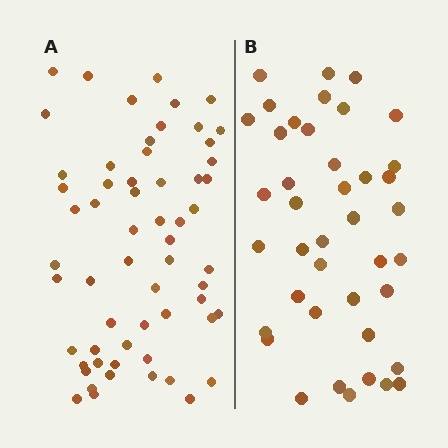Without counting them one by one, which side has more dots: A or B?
Region A (the left region) has more dots.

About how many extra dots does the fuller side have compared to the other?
Region A has approximately 20 more dots than region B.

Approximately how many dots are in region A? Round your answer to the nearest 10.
About 60 dots.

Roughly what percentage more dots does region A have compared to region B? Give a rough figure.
About 45% more.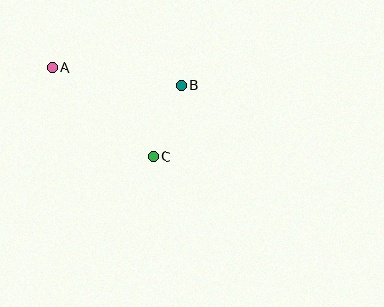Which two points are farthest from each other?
Points A and C are farthest from each other.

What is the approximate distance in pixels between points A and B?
The distance between A and B is approximately 131 pixels.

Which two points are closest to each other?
Points B and C are closest to each other.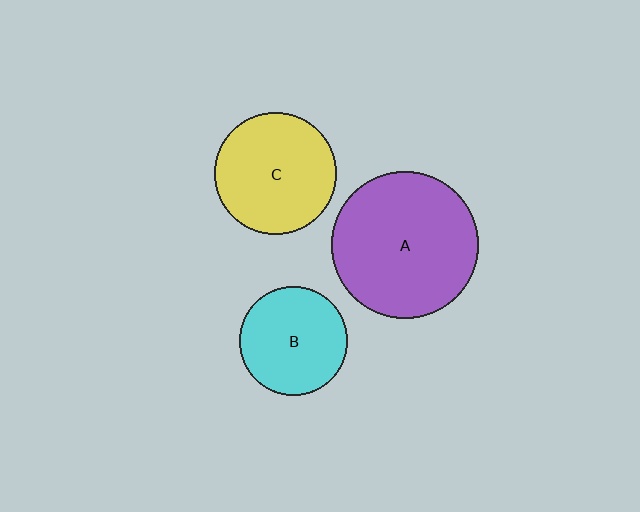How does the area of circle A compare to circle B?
Approximately 1.8 times.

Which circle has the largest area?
Circle A (purple).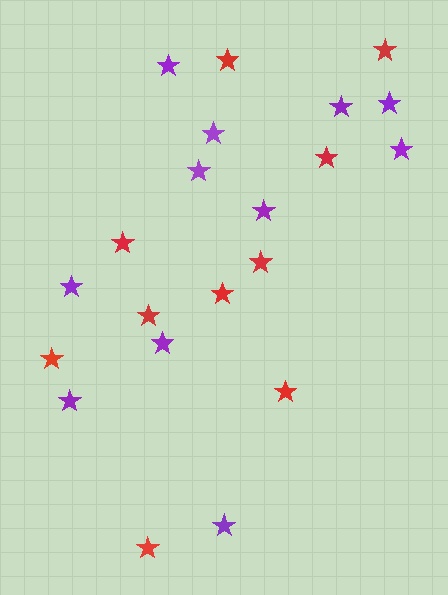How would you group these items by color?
There are 2 groups: one group of red stars (10) and one group of purple stars (11).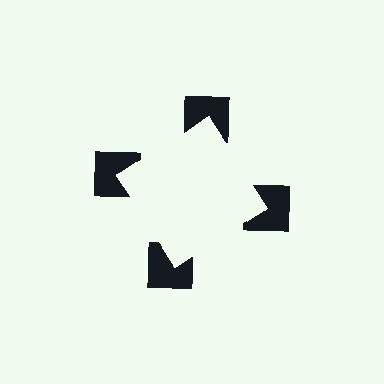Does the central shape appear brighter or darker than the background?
It typically appears slightly brighter than the background, even though no actual brightness change is drawn.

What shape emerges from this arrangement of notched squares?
An illusory square — its edges are inferred from the aligned wedge cuts in the notched squares, not physically drawn.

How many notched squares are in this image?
There are 4 — one at each vertex of the illusory square.